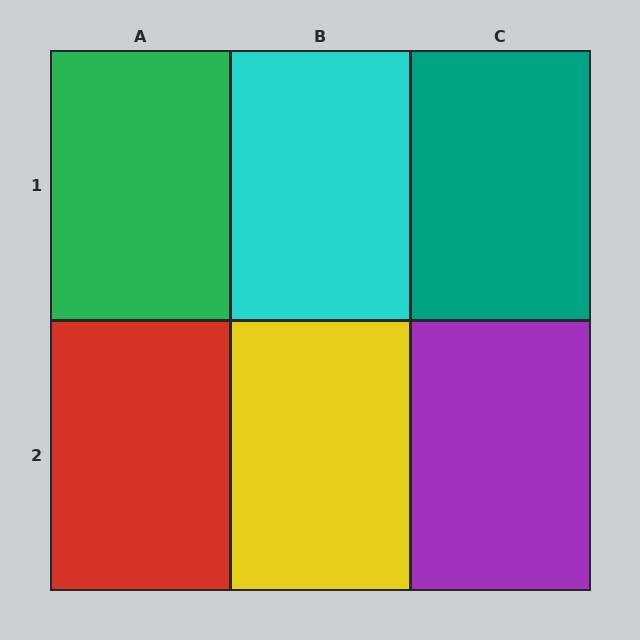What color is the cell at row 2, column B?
Yellow.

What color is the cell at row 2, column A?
Red.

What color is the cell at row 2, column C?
Purple.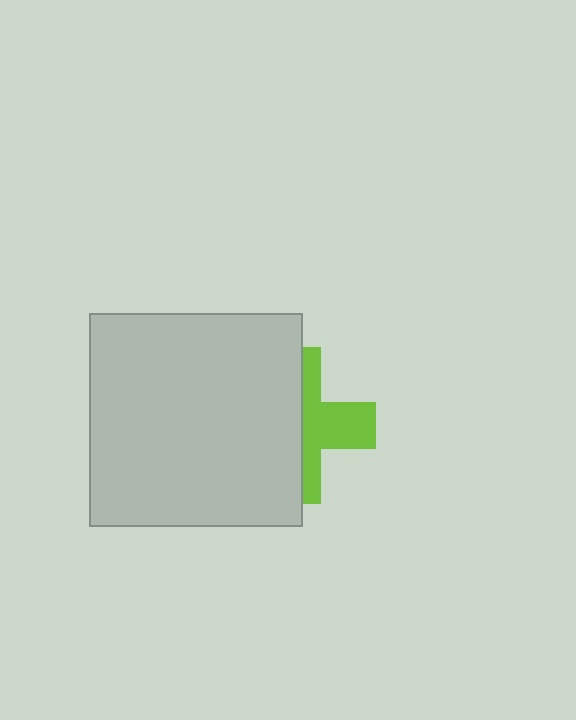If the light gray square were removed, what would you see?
You would see the complete lime cross.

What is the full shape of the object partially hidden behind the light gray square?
The partially hidden object is a lime cross.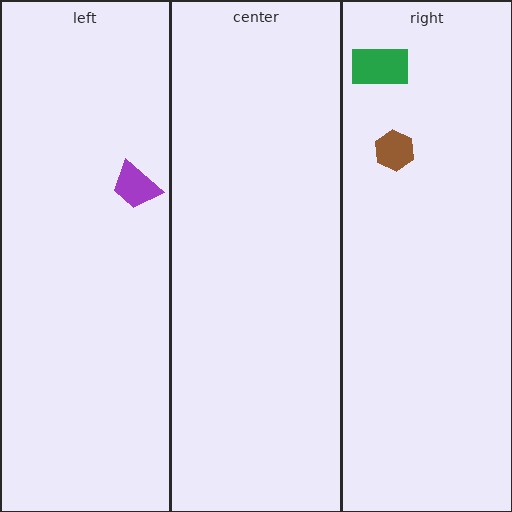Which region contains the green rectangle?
The right region.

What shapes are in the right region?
The brown hexagon, the green rectangle.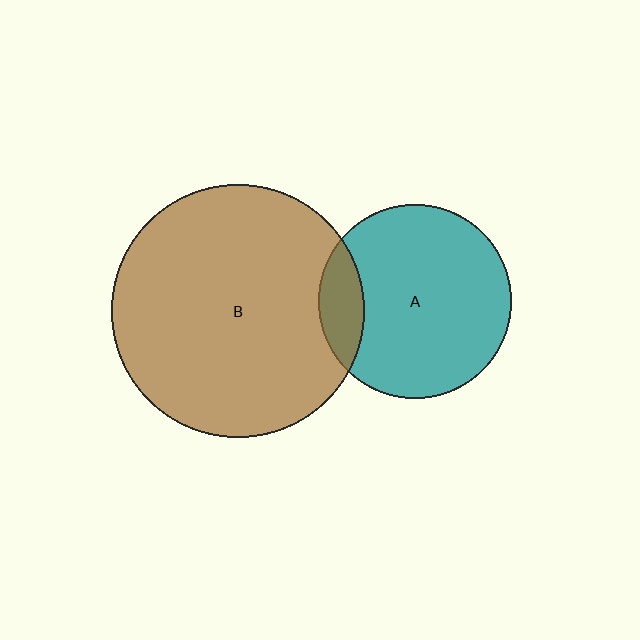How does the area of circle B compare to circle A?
Approximately 1.7 times.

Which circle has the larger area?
Circle B (brown).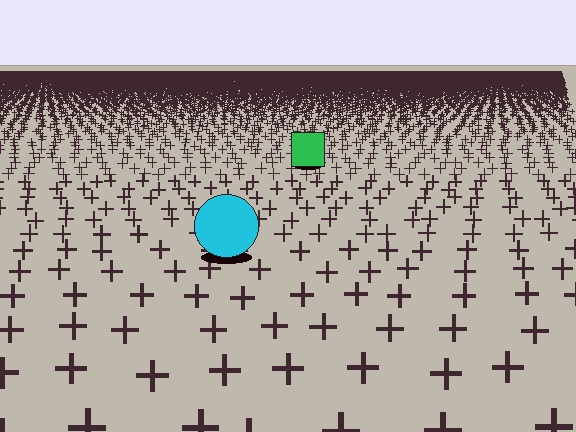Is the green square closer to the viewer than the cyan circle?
No. The cyan circle is closer — you can tell from the texture gradient: the ground texture is coarser near it.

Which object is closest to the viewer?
The cyan circle is closest. The texture marks near it are larger and more spread out.